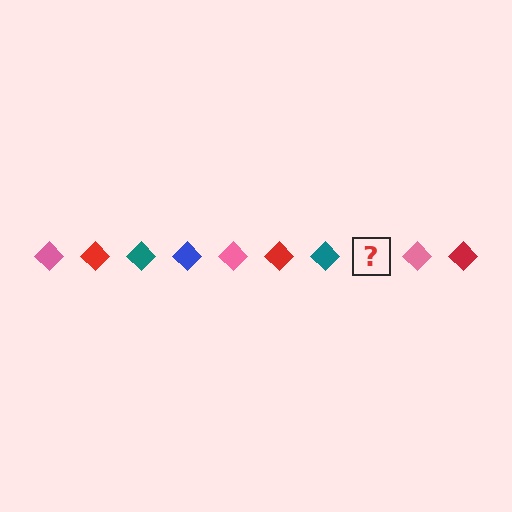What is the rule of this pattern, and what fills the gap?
The rule is that the pattern cycles through pink, red, teal, blue diamonds. The gap should be filled with a blue diamond.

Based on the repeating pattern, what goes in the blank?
The blank should be a blue diamond.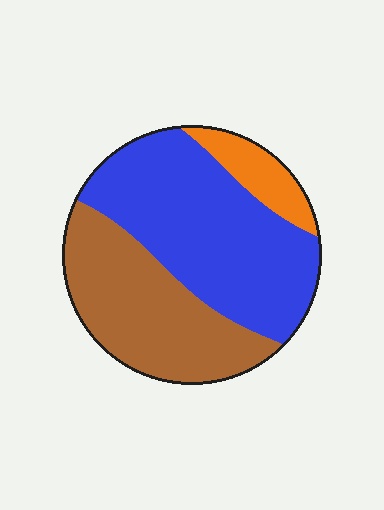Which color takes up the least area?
Orange, at roughly 10%.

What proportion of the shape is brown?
Brown takes up about three eighths (3/8) of the shape.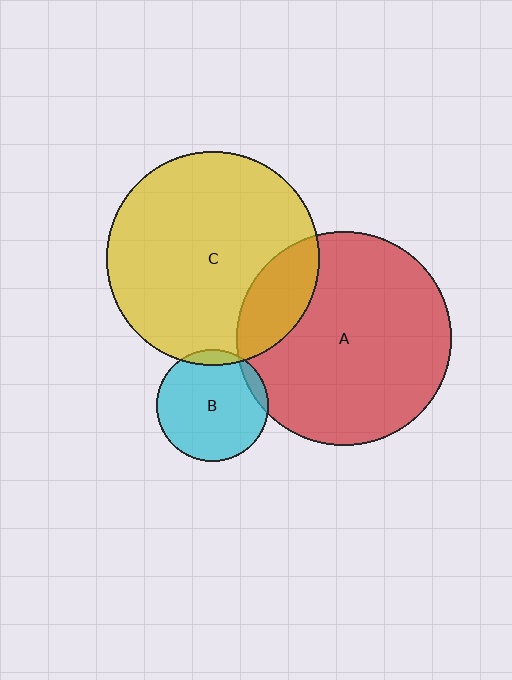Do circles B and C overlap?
Yes.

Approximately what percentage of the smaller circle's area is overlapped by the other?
Approximately 5%.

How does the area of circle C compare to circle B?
Approximately 3.6 times.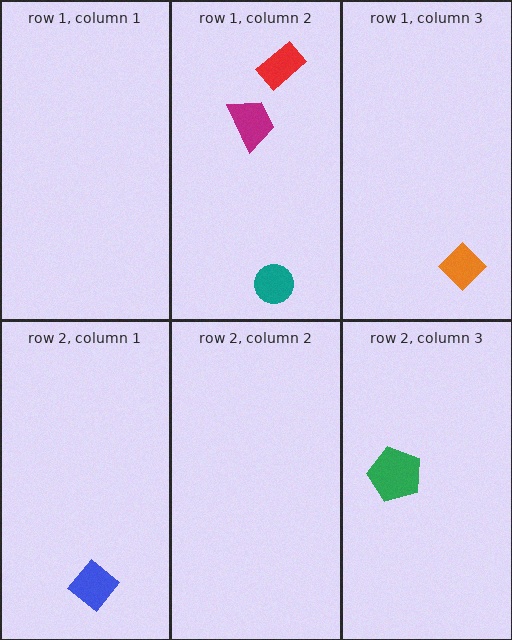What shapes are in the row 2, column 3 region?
The green pentagon.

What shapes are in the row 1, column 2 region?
The magenta trapezoid, the red rectangle, the teal circle.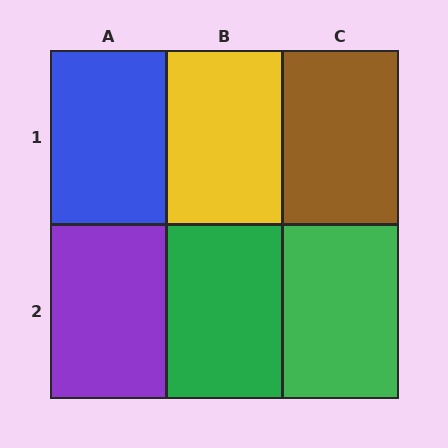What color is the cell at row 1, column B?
Yellow.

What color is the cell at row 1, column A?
Blue.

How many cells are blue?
1 cell is blue.